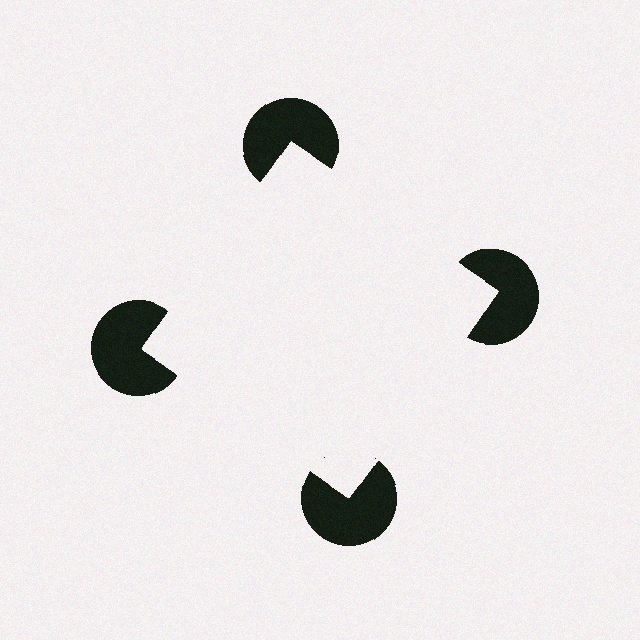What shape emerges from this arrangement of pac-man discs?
An illusory square — its edges are inferred from the aligned wedge cuts in the pac-man discs, not physically drawn.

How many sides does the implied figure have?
4 sides.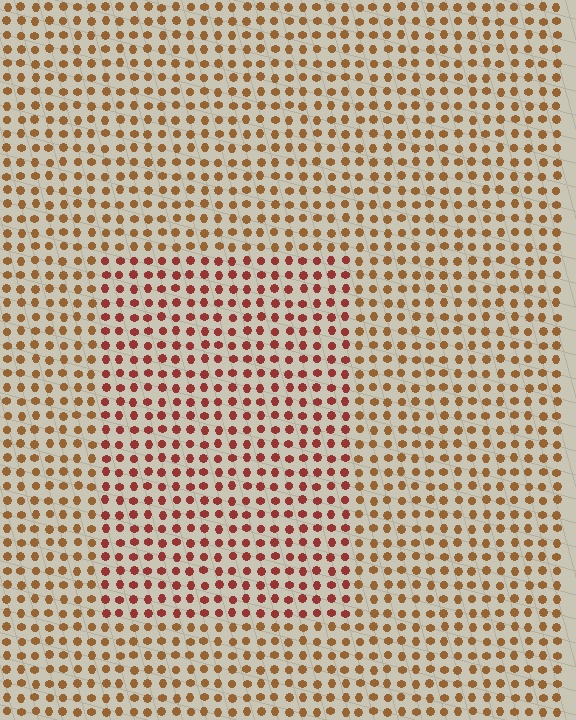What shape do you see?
I see a rectangle.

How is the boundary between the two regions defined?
The boundary is defined purely by a slight shift in hue (about 29 degrees). Spacing, size, and orientation are identical on both sides.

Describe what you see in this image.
The image is filled with small brown elements in a uniform arrangement. A rectangle-shaped region is visible where the elements are tinted to a slightly different hue, forming a subtle color boundary.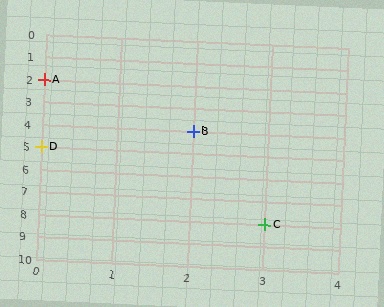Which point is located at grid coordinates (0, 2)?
Point A is at (0, 2).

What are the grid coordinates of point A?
Point A is at grid coordinates (0, 2).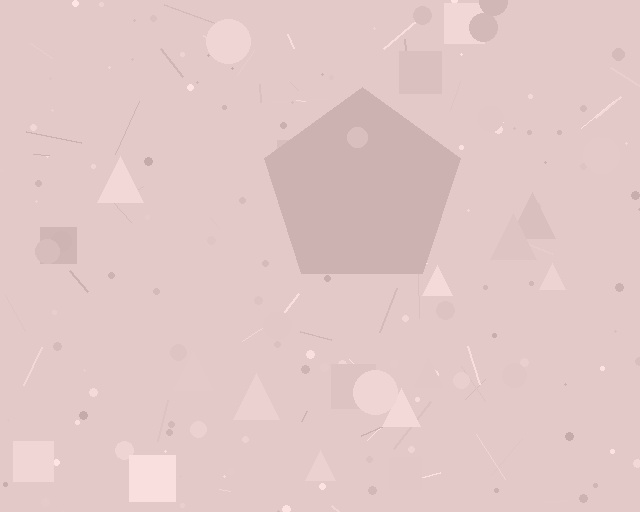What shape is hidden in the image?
A pentagon is hidden in the image.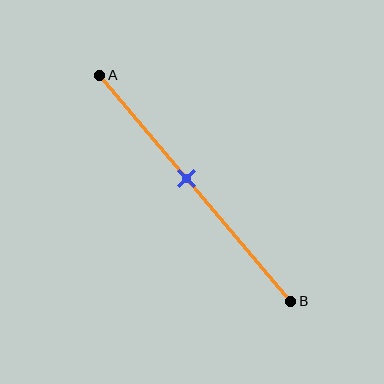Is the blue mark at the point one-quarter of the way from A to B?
No, the mark is at about 45% from A, not at the 25% one-quarter point.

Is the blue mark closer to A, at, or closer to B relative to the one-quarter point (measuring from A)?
The blue mark is closer to point B than the one-quarter point of segment AB.